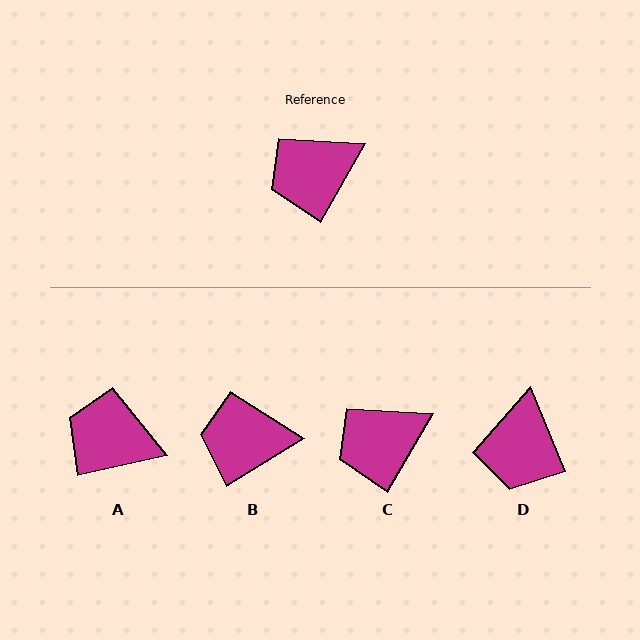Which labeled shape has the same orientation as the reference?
C.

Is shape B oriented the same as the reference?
No, it is off by about 29 degrees.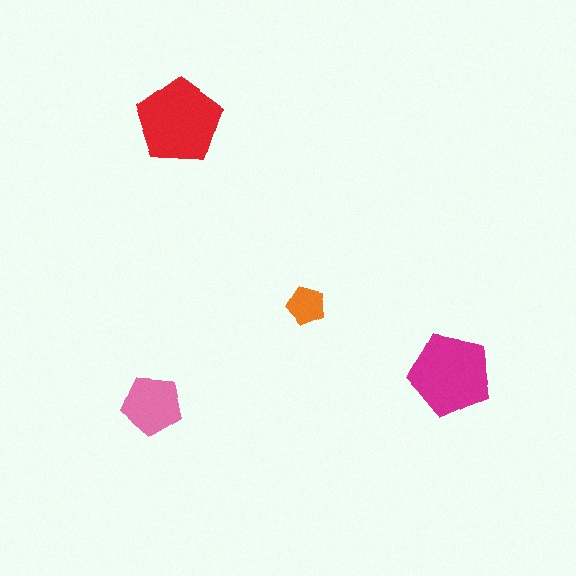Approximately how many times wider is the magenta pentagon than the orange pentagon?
About 2 times wider.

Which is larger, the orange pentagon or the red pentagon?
The red one.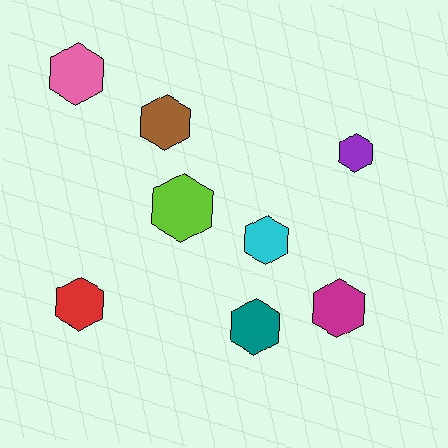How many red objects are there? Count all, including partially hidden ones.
There is 1 red object.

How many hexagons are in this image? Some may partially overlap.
There are 8 hexagons.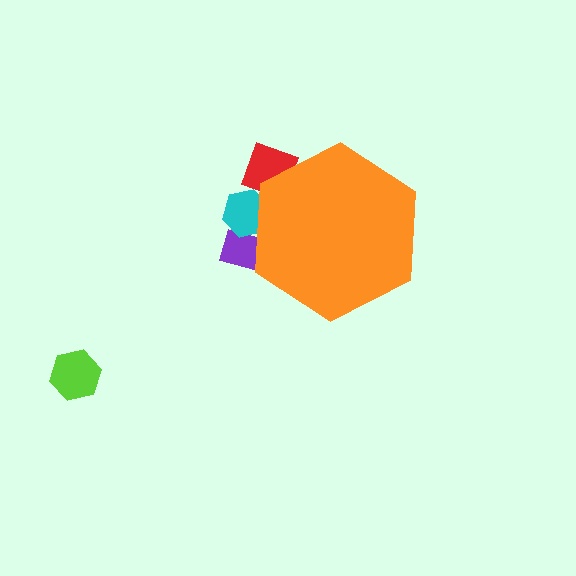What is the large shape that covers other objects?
An orange hexagon.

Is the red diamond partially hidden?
Yes, the red diamond is partially hidden behind the orange hexagon.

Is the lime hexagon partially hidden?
No, the lime hexagon is fully visible.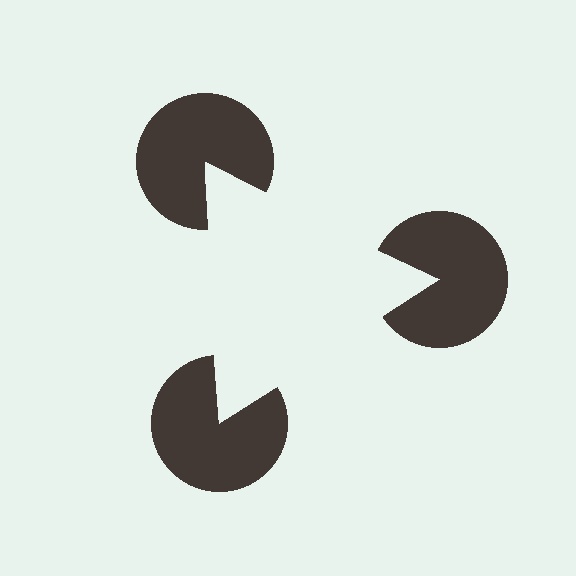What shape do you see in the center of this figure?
An illusory triangle — its edges are inferred from the aligned wedge cuts in the pac-man discs, not physically drawn.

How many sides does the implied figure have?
3 sides.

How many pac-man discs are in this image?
There are 3 — one at each vertex of the illusory triangle.